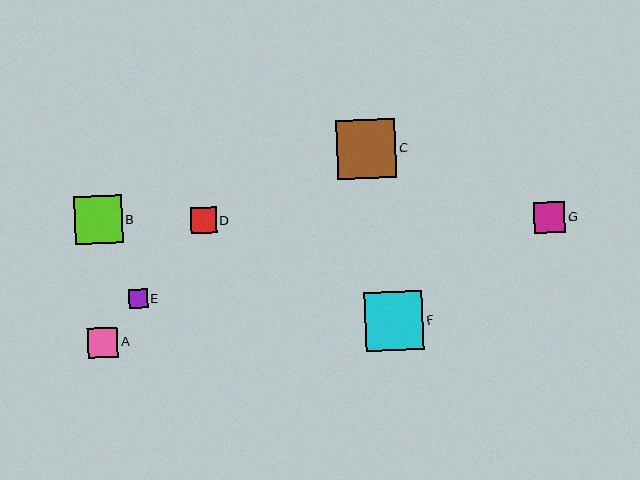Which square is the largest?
Square C is the largest with a size of approximately 59 pixels.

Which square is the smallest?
Square E is the smallest with a size of approximately 18 pixels.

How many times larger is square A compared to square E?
Square A is approximately 1.6 times the size of square E.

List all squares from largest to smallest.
From largest to smallest: C, F, B, G, A, D, E.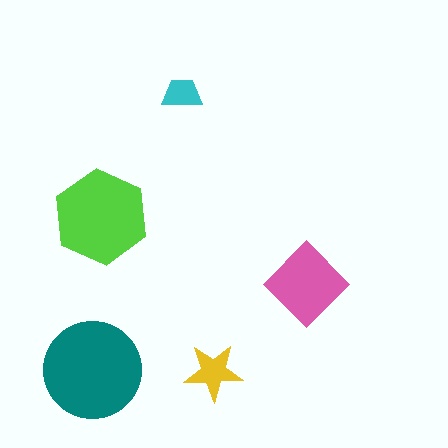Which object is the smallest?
The cyan trapezoid.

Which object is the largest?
The teal circle.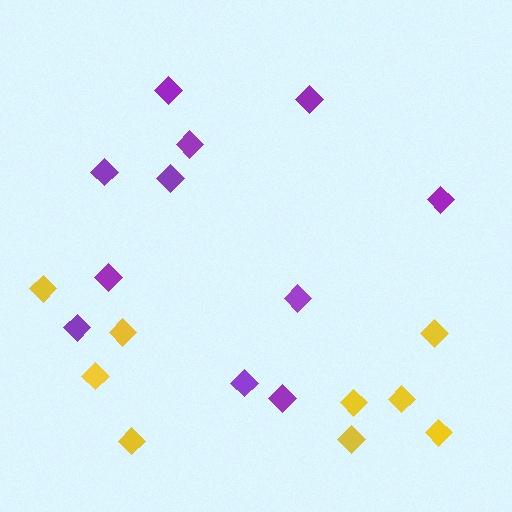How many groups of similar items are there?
There are 2 groups: one group of purple diamonds (11) and one group of yellow diamonds (9).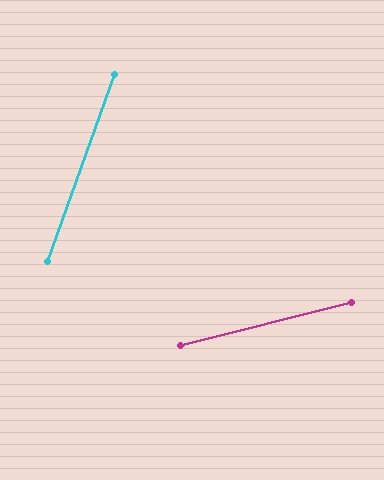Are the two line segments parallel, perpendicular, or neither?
Neither parallel nor perpendicular — they differ by about 56°.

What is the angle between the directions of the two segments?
Approximately 56 degrees.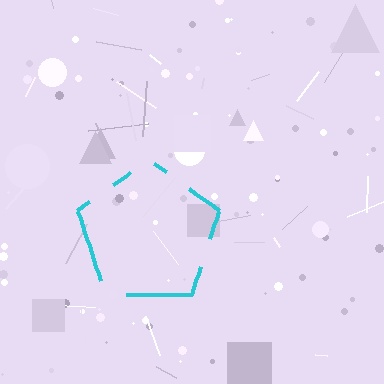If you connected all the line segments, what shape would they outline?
They would outline a pentagon.